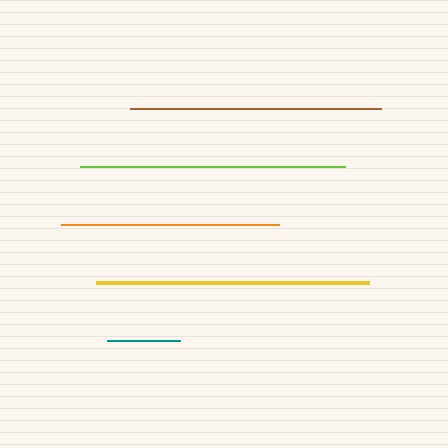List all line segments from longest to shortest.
From longest to shortest: yellow, lime, brown, orange, teal.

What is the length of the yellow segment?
The yellow segment is approximately 273 pixels long.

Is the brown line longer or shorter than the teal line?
The brown line is longer than the teal line.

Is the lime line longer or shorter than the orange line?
The lime line is longer than the orange line.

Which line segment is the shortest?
The teal line is the shortest at approximately 73 pixels.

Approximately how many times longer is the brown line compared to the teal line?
The brown line is approximately 3.4 times the length of the teal line.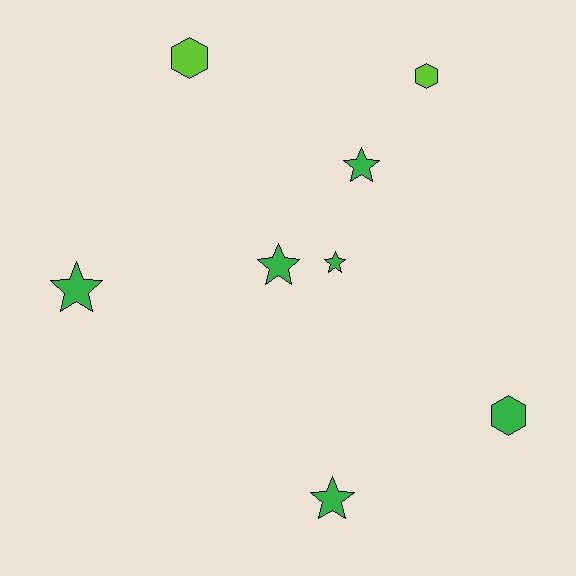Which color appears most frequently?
Green, with 6 objects.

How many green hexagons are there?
There is 1 green hexagon.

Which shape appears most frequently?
Star, with 5 objects.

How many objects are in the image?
There are 8 objects.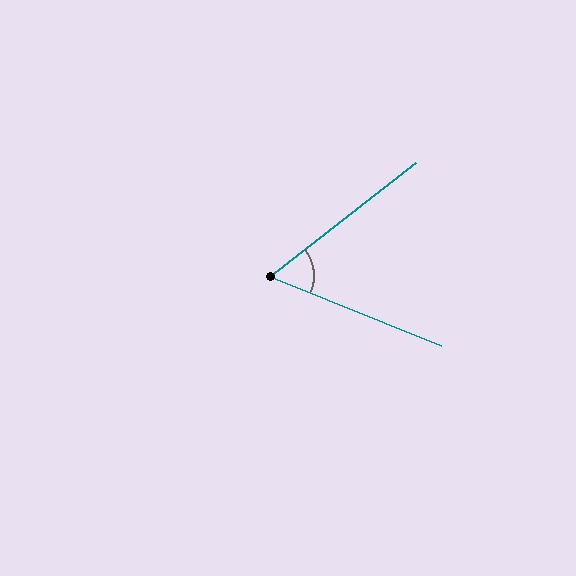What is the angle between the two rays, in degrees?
Approximately 60 degrees.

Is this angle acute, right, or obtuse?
It is acute.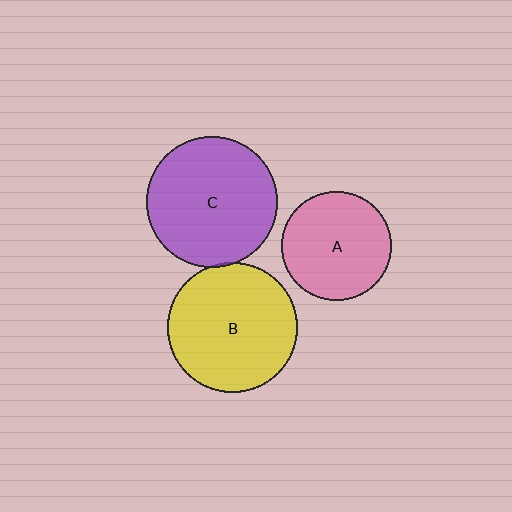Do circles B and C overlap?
Yes.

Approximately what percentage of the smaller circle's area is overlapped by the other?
Approximately 5%.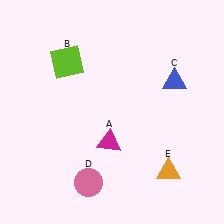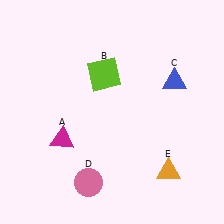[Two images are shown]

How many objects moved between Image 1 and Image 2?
2 objects moved between the two images.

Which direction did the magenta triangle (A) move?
The magenta triangle (A) moved left.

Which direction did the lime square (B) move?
The lime square (B) moved right.